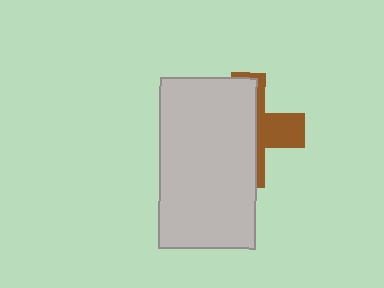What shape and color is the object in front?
The object in front is a light gray rectangle.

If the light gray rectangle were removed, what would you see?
You would see the complete brown cross.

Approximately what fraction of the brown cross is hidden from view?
Roughly 64% of the brown cross is hidden behind the light gray rectangle.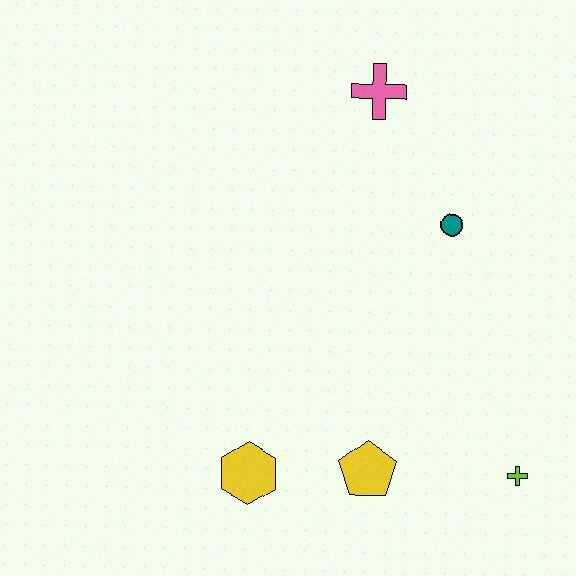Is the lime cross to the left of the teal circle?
No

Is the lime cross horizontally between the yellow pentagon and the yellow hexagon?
No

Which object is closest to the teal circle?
The pink cross is closest to the teal circle.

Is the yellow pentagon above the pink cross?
No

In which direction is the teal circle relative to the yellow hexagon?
The teal circle is above the yellow hexagon.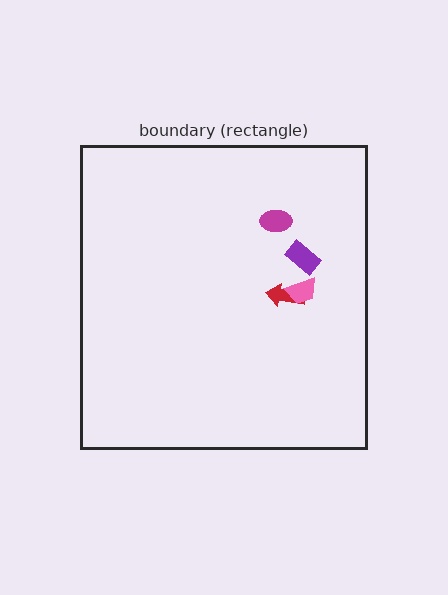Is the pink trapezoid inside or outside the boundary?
Inside.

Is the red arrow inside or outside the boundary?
Inside.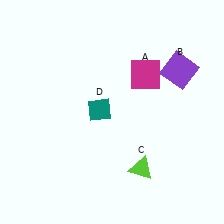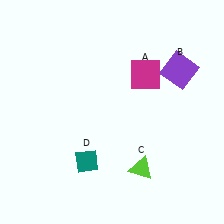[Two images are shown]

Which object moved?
The teal diamond (D) moved down.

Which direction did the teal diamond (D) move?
The teal diamond (D) moved down.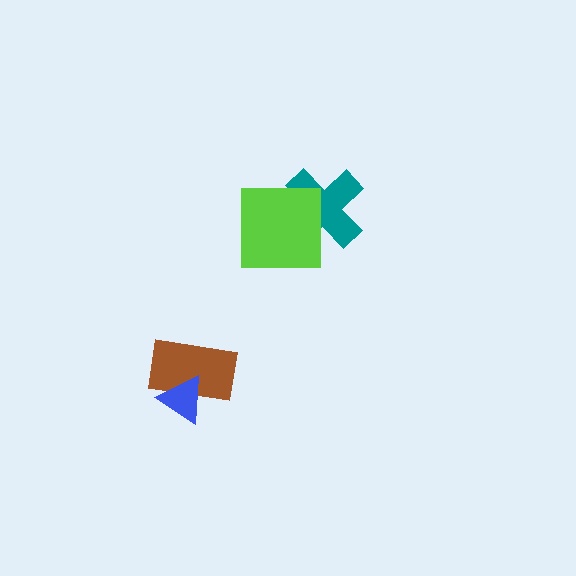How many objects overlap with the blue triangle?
1 object overlaps with the blue triangle.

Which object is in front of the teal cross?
The lime square is in front of the teal cross.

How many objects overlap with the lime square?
1 object overlaps with the lime square.